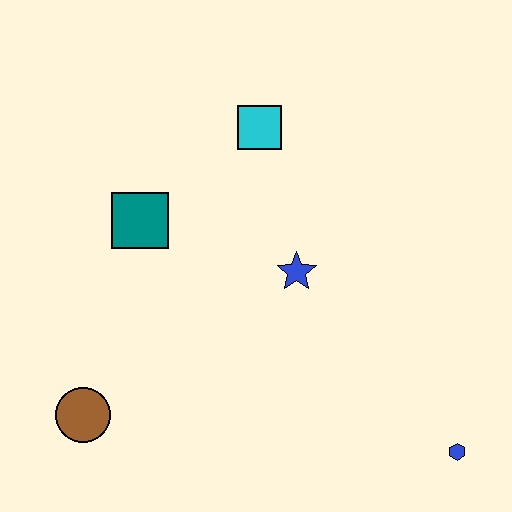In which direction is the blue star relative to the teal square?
The blue star is to the right of the teal square.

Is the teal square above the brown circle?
Yes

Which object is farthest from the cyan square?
The blue hexagon is farthest from the cyan square.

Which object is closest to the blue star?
The cyan square is closest to the blue star.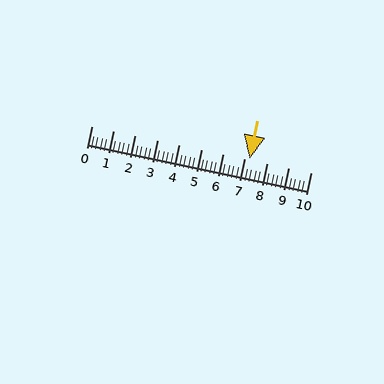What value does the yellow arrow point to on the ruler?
The yellow arrow points to approximately 7.2.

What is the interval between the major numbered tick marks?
The major tick marks are spaced 1 units apart.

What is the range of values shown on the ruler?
The ruler shows values from 0 to 10.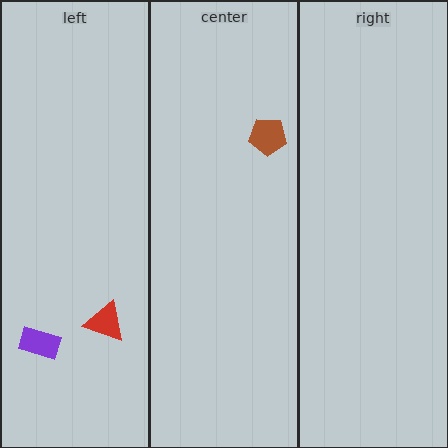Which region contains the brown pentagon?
The center region.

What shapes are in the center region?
The brown pentagon.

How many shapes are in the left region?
2.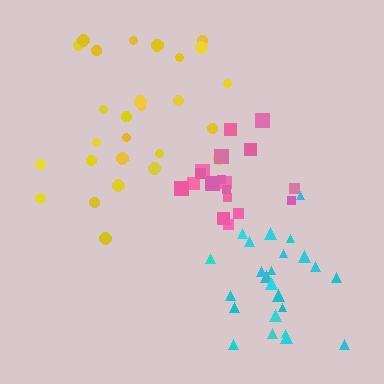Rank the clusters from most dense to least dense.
pink, cyan, yellow.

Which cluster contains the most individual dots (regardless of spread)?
Yellow (27).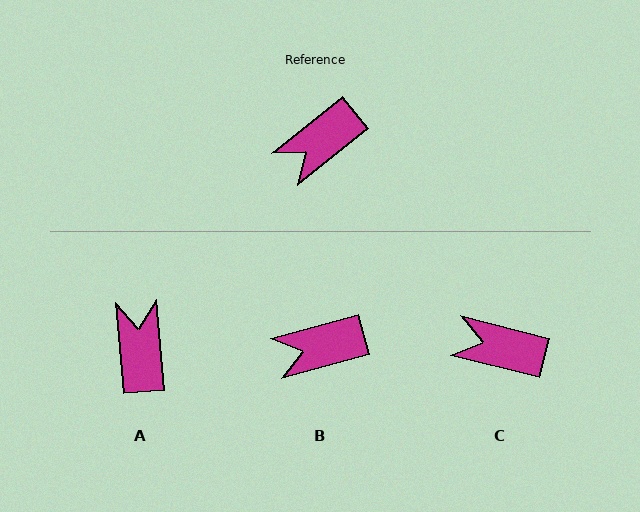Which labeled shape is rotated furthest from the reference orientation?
A, about 124 degrees away.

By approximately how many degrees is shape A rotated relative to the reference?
Approximately 124 degrees clockwise.